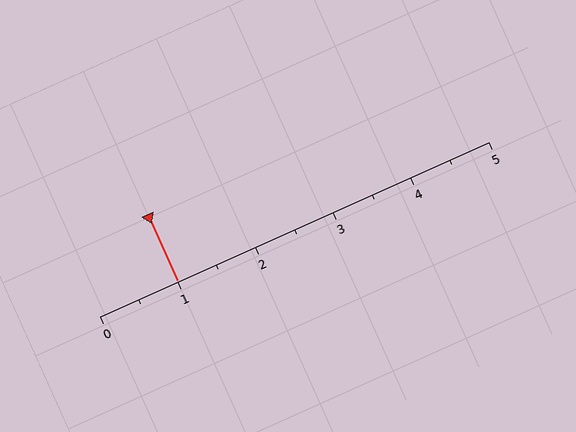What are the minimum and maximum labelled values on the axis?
The axis runs from 0 to 5.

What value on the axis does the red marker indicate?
The marker indicates approximately 1.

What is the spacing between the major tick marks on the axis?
The major ticks are spaced 1 apart.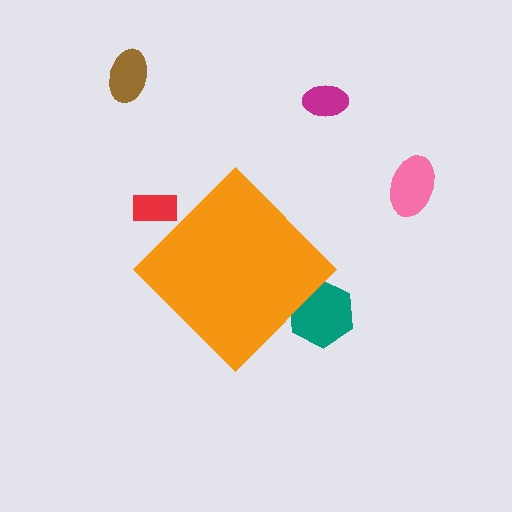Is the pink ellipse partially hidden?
No, the pink ellipse is fully visible.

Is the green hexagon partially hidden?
Yes, the green hexagon is partially hidden behind the orange diamond.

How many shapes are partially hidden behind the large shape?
3 shapes are partially hidden.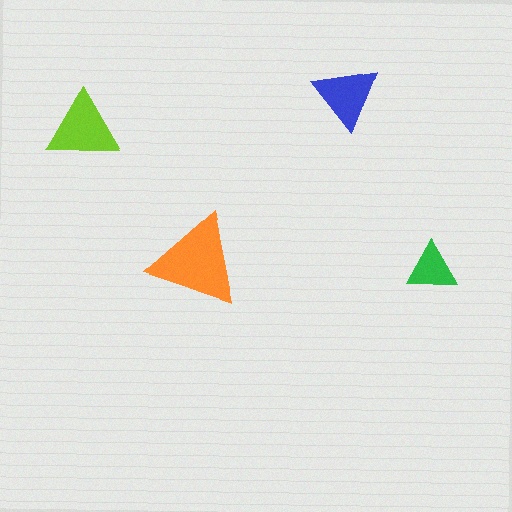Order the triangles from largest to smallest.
the orange one, the lime one, the blue one, the green one.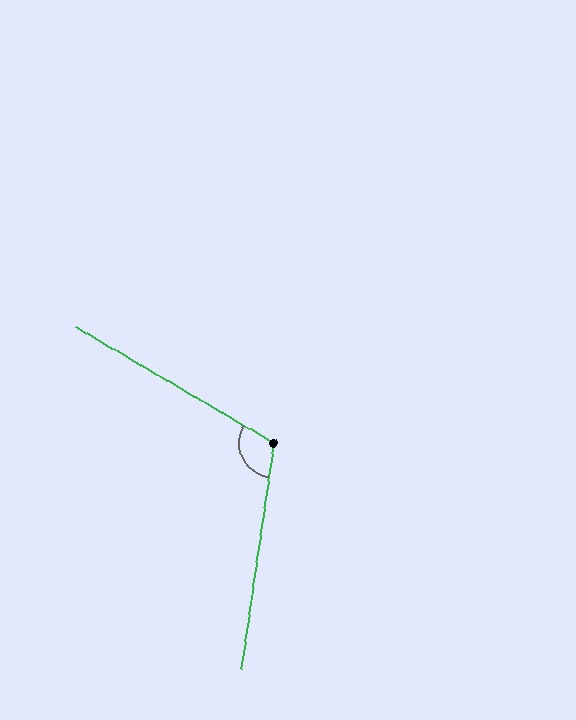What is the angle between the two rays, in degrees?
Approximately 112 degrees.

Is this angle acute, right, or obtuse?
It is obtuse.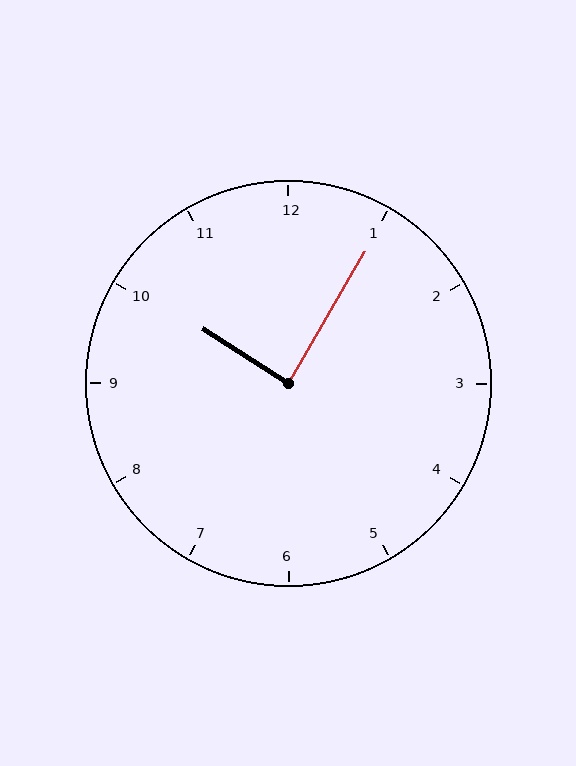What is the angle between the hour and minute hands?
Approximately 88 degrees.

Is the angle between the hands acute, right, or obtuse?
It is right.